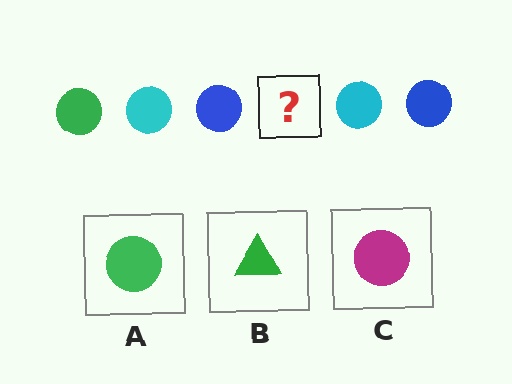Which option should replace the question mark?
Option A.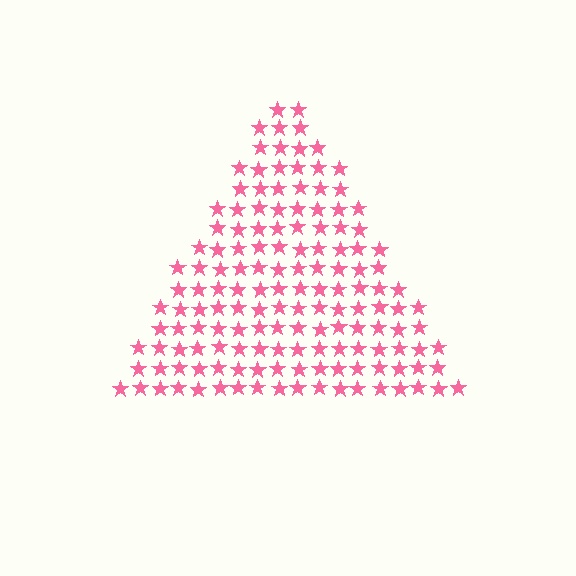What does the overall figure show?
The overall figure shows a triangle.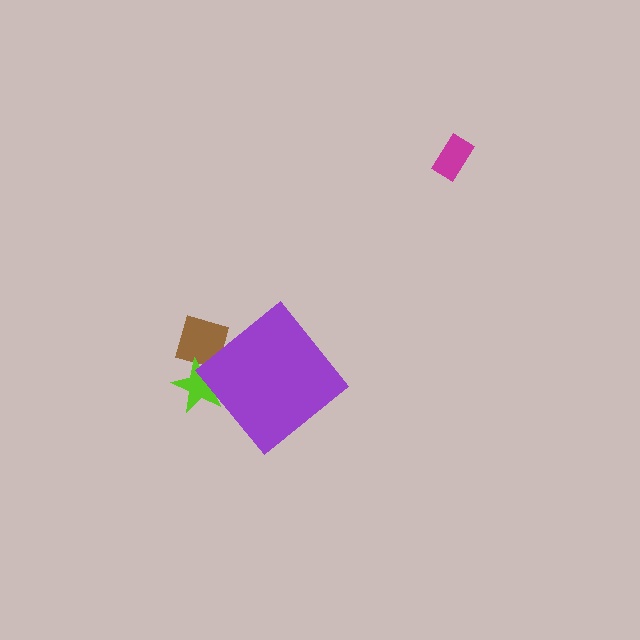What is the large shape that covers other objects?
A purple diamond.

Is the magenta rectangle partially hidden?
No, the magenta rectangle is fully visible.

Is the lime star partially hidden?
Yes, the lime star is partially hidden behind the purple diamond.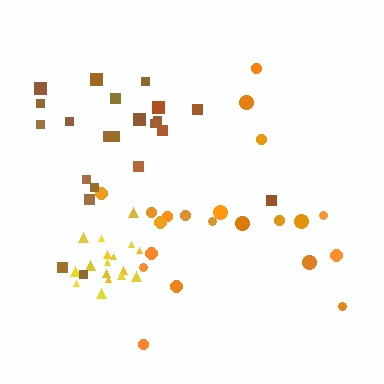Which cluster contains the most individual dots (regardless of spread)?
Brown (22).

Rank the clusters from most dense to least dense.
yellow, brown, orange.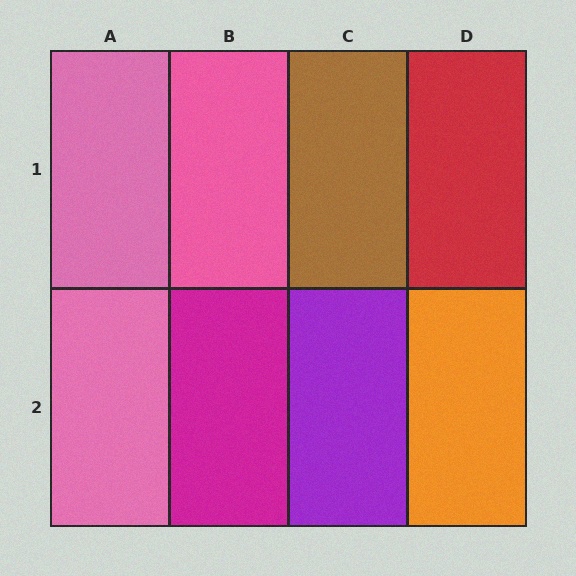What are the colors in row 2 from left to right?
Pink, magenta, purple, orange.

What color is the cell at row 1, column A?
Pink.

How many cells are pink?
3 cells are pink.